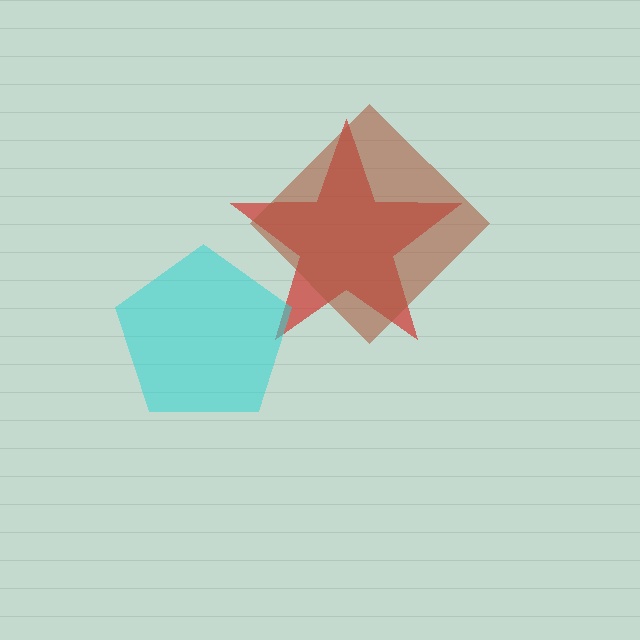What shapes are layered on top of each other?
The layered shapes are: a red star, a brown diamond, a cyan pentagon.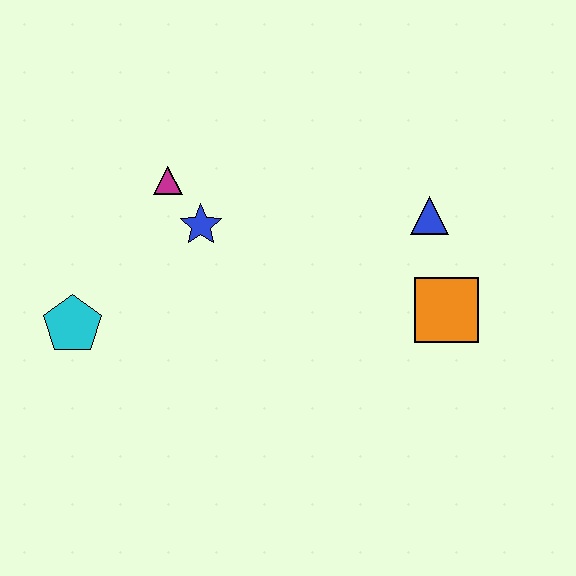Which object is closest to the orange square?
The blue triangle is closest to the orange square.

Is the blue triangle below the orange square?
No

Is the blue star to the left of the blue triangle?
Yes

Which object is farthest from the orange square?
The cyan pentagon is farthest from the orange square.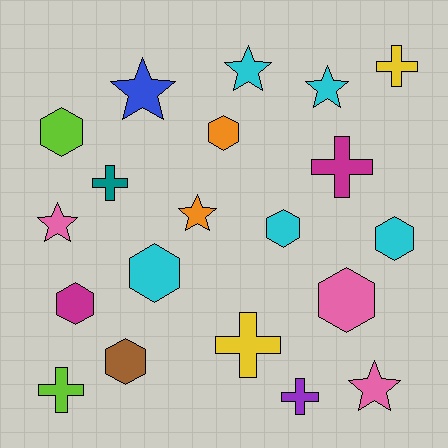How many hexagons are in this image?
There are 8 hexagons.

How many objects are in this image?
There are 20 objects.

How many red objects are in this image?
There are no red objects.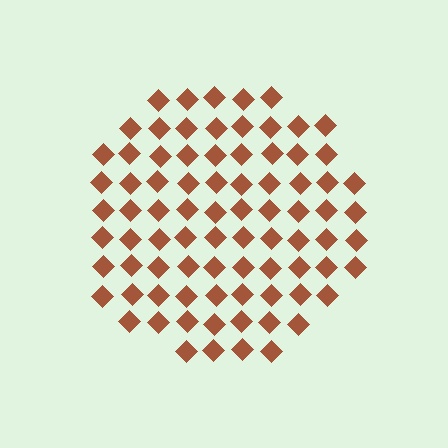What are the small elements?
The small elements are diamonds.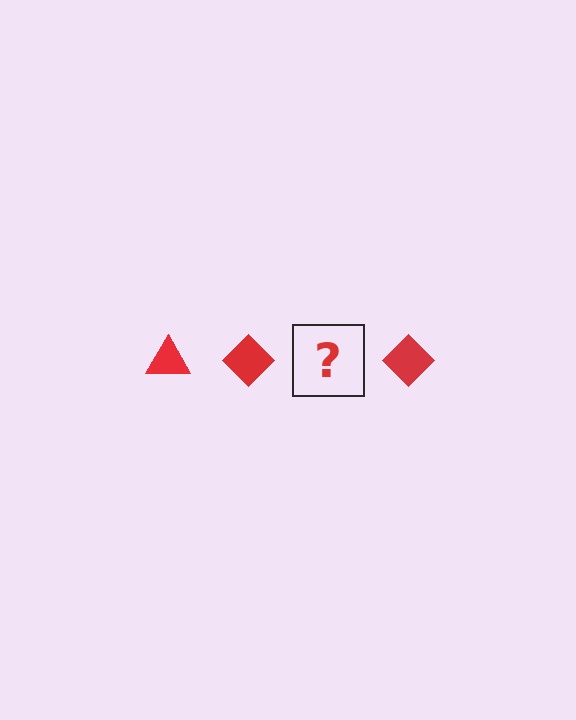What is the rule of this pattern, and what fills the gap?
The rule is that the pattern cycles through triangle, diamond shapes in red. The gap should be filled with a red triangle.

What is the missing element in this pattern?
The missing element is a red triangle.